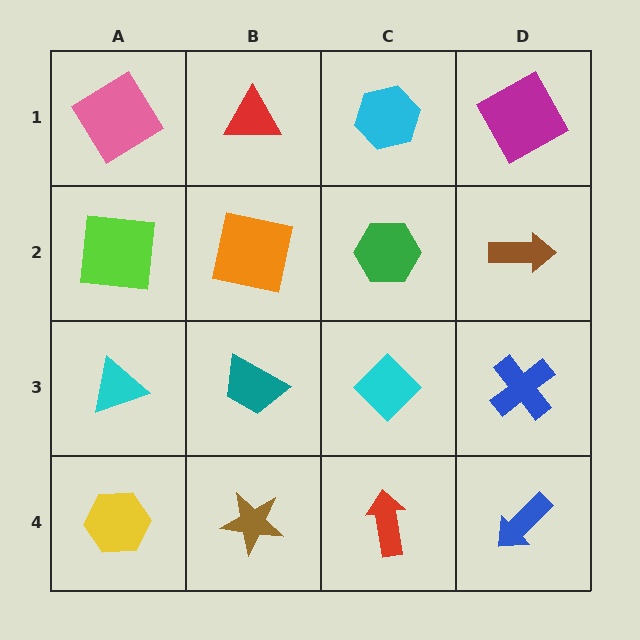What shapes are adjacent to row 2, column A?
A pink diamond (row 1, column A), a cyan triangle (row 3, column A), an orange square (row 2, column B).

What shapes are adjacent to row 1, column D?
A brown arrow (row 2, column D), a cyan hexagon (row 1, column C).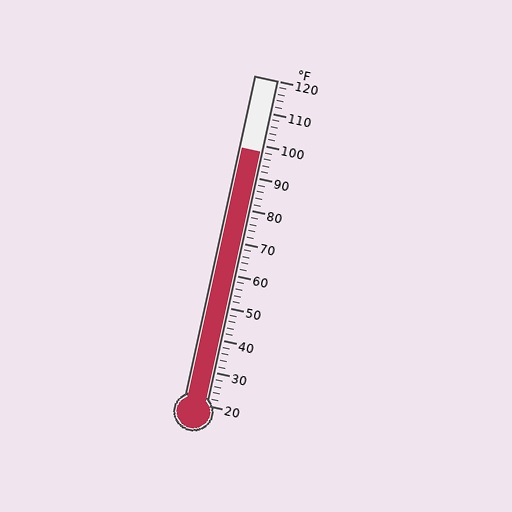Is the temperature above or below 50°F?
The temperature is above 50°F.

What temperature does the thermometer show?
The thermometer shows approximately 98°F.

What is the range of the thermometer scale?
The thermometer scale ranges from 20°F to 120°F.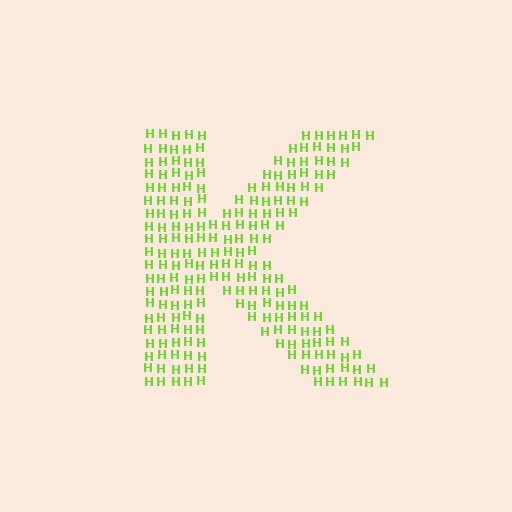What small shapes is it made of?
It is made of small letter H's.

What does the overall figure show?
The overall figure shows the letter K.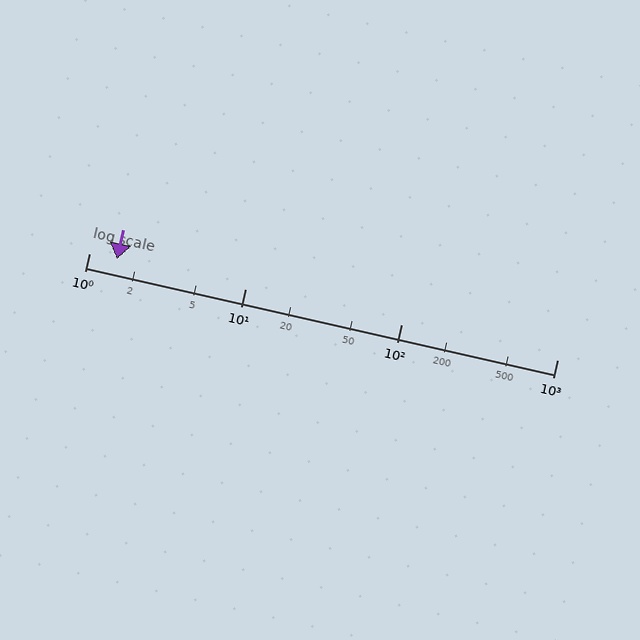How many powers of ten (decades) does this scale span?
The scale spans 3 decades, from 1 to 1000.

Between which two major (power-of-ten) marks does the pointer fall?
The pointer is between 1 and 10.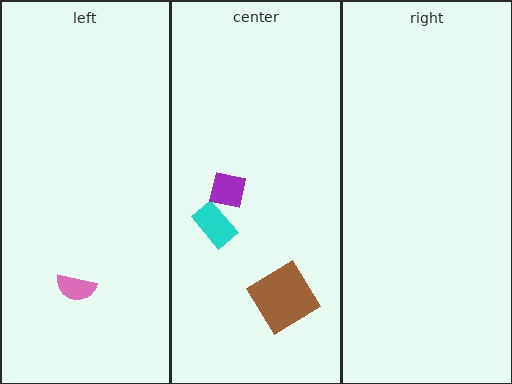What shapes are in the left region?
The pink semicircle.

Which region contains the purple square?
The center region.